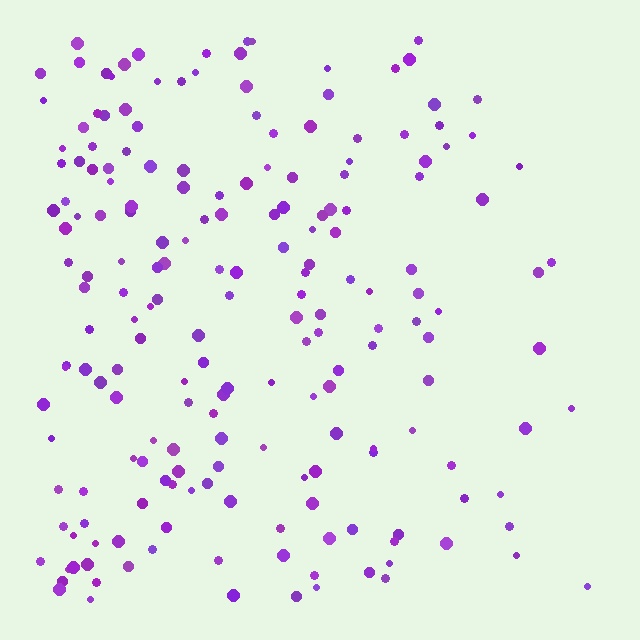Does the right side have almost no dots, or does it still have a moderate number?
Still a moderate number, just noticeably fewer than the left.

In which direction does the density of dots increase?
From right to left, with the left side densest.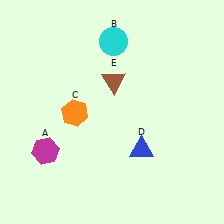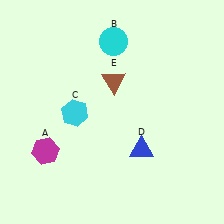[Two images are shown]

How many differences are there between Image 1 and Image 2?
There is 1 difference between the two images.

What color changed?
The hexagon (C) changed from orange in Image 1 to cyan in Image 2.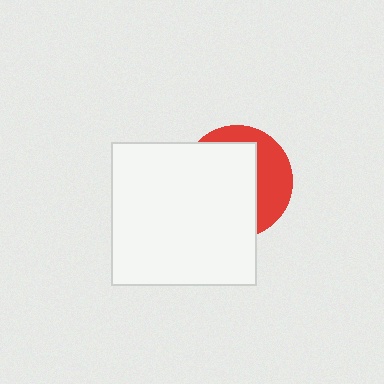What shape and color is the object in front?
The object in front is a white rectangle.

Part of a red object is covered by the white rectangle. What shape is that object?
It is a circle.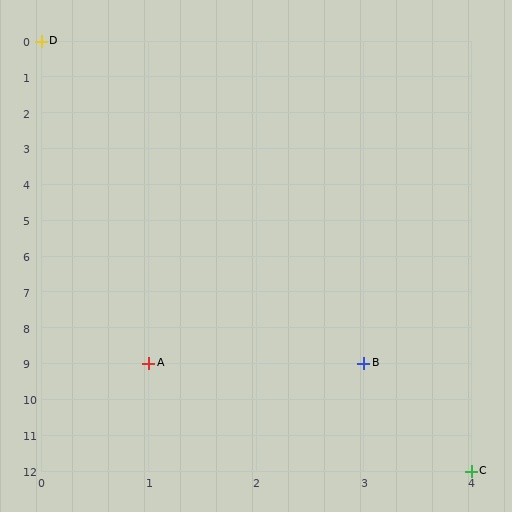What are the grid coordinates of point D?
Point D is at grid coordinates (0, 0).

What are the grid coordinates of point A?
Point A is at grid coordinates (1, 9).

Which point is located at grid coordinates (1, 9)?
Point A is at (1, 9).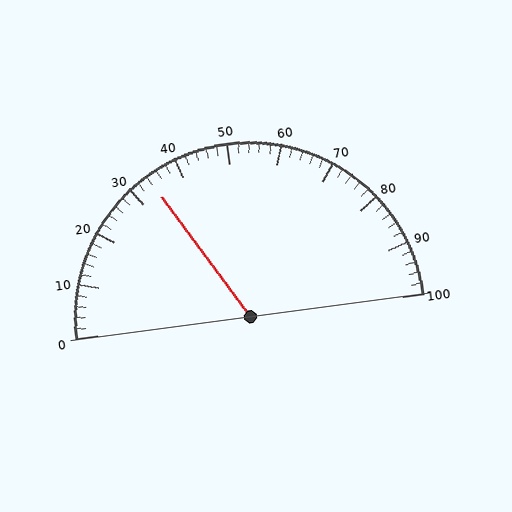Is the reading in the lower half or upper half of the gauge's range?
The reading is in the lower half of the range (0 to 100).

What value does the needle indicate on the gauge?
The needle indicates approximately 34.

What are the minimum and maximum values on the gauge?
The gauge ranges from 0 to 100.